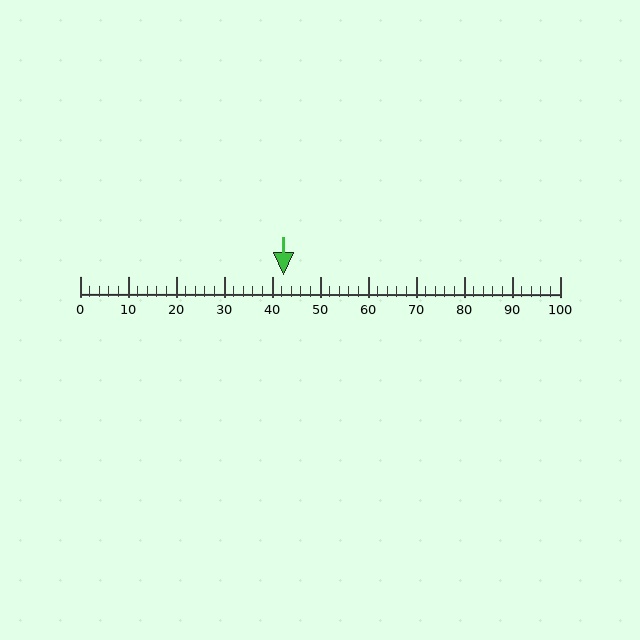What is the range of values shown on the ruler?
The ruler shows values from 0 to 100.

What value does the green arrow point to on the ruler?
The green arrow points to approximately 42.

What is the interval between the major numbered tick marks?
The major tick marks are spaced 10 units apart.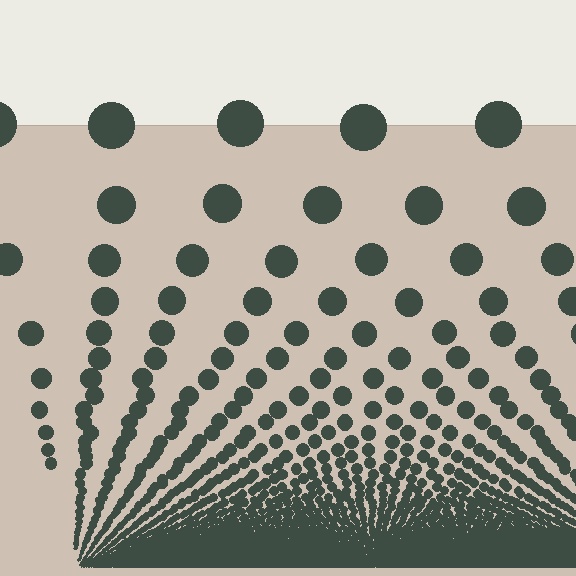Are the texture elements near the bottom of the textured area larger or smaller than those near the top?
Smaller. The gradient is inverted — elements near the bottom are smaller and denser.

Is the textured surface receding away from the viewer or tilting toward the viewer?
The surface appears to tilt toward the viewer. Texture elements get larger and sparser toward the top.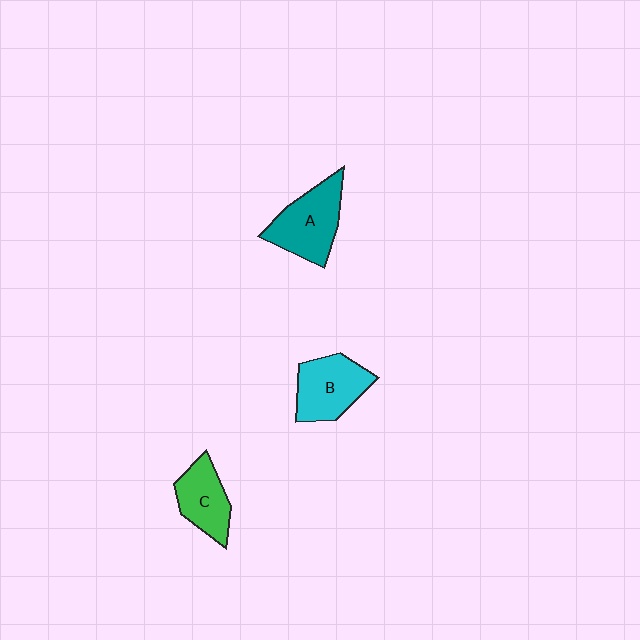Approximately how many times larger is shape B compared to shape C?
Approximately 1.2 times.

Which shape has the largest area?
Shape A (teal).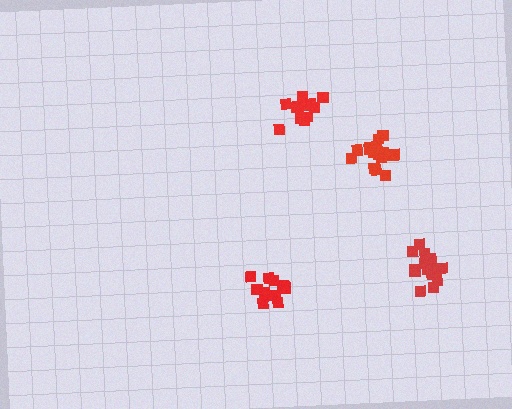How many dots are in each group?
Group 1: 16 dots, Group 2: 14 dots, Group 3: 12 dots, Group 4: 16 dots (58 total).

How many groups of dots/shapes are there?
There are 4 groups.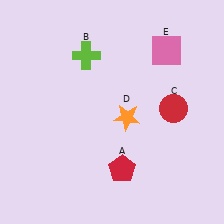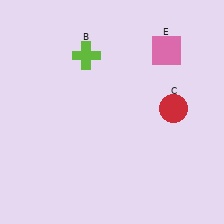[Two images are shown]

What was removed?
The orange star (D), the red pentagon (A) were removed in Image 2.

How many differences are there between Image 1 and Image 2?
There are 2 differences between the two images.